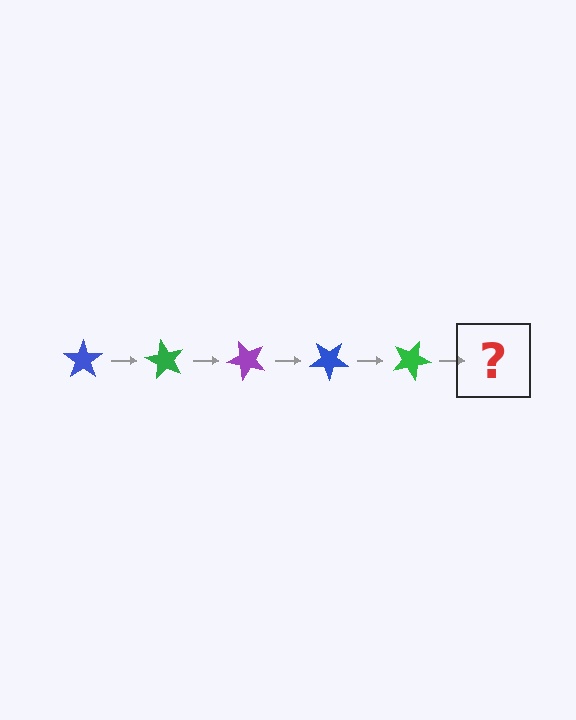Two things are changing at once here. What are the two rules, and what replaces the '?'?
The two rules are that it rotates 60 degrees each step and the color cycles through blue, green, and purple. The '?' should be a purple star, rotated 300 degrees from the start.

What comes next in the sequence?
The next element should be a purple star, rotated 300 degrees from the start.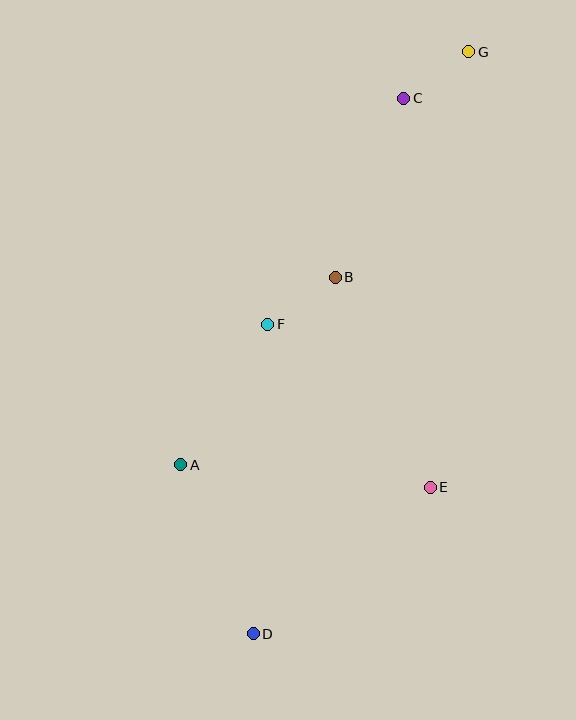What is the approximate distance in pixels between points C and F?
The distance between C and F is approximately 264 pixels.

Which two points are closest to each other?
Points C and G are closest to each other.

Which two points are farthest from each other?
Points D and G are farthest from each other.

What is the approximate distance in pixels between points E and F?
The distance between E and F is approximately 230 pixels.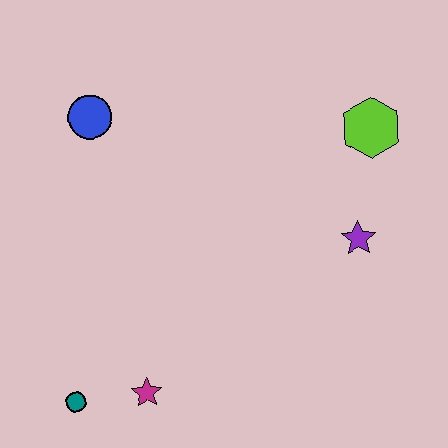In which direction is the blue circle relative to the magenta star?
The blue circle is above the magenta star.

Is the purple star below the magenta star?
No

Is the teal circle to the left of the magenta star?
Yes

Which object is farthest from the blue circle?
The purple star is farthest from the blue circle.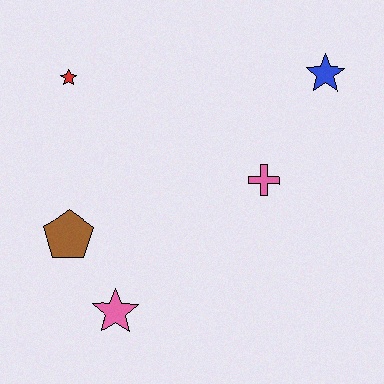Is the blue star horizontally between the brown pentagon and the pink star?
No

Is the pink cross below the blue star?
Yes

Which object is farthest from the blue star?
The pink star is farthest from the blue star.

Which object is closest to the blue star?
The pink cross is closest to the blue star.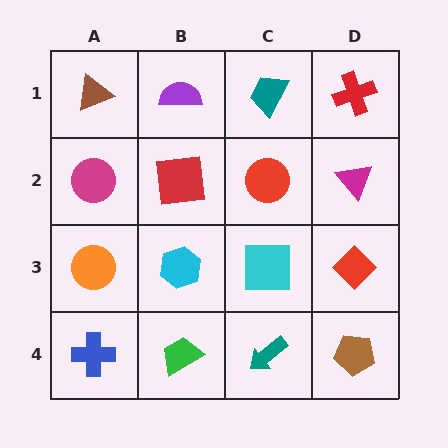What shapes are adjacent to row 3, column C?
A red circle (row 2, column C), a teal arrow (row 4, column C), a cyan hexagon (row 3, column B), a red diamond (row 3, column D).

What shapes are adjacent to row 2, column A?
A brown triangle (row 1, column A), an orange circle (row 3, column A), a red square (row 2, column B).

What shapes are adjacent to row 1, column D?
A magenta triangle (row 2, column D), a teal trapezoid (row 1, column C).